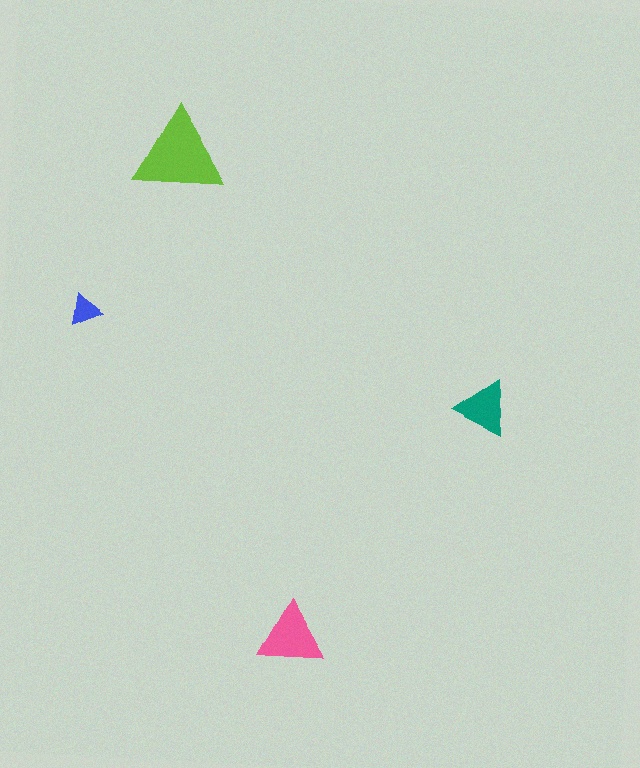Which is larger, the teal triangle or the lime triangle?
The lime one.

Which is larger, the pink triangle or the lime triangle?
The lime one.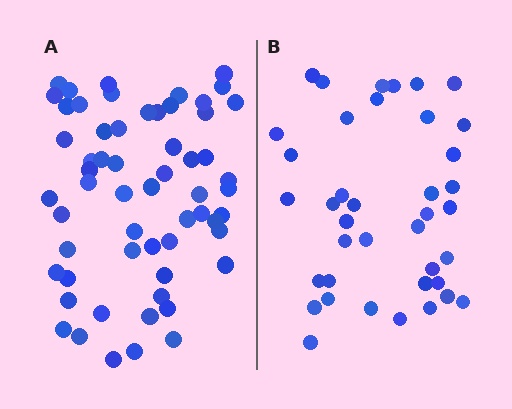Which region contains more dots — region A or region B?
Region A (the left region) has more dots.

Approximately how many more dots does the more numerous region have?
Region A has approximately 20 more dots than region B.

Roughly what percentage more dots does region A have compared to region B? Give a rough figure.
About 50% more.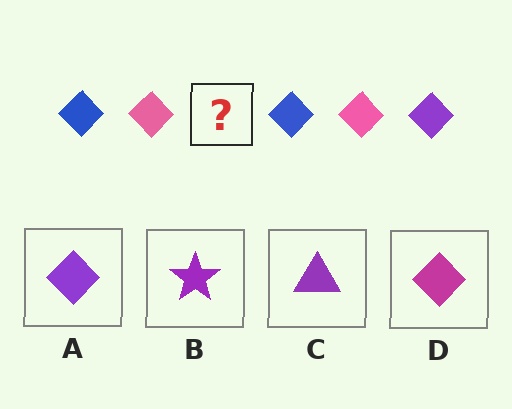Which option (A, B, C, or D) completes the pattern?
A.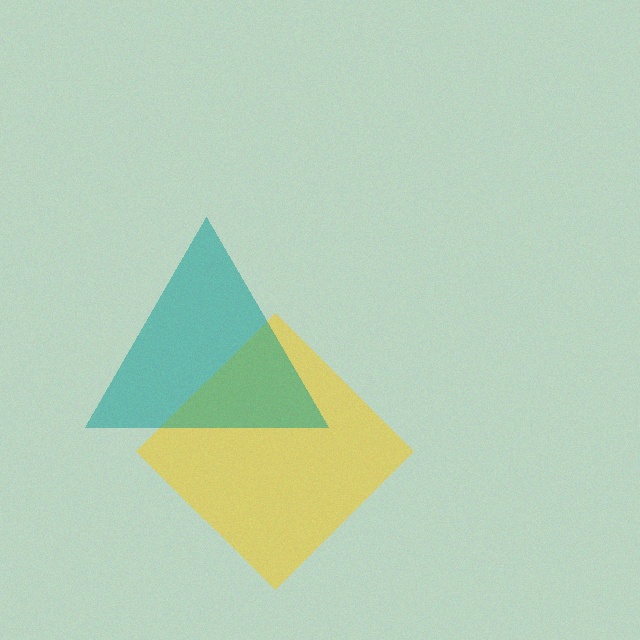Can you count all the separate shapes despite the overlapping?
Yes, there are 2 separate shapes.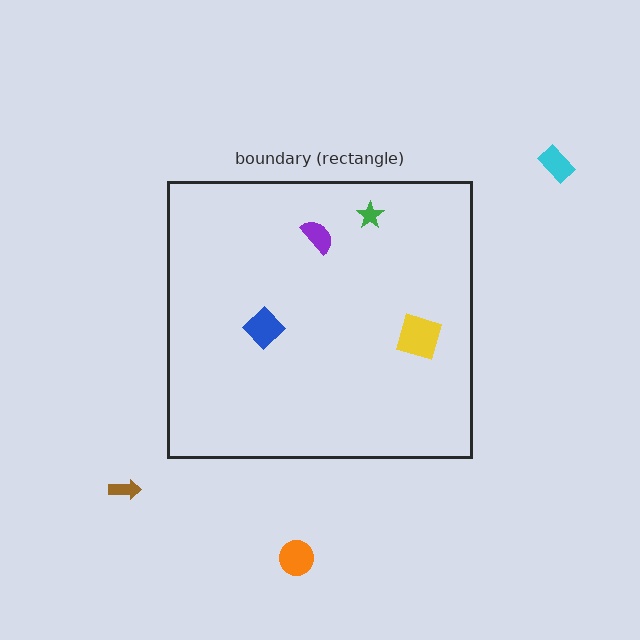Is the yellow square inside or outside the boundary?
Inside.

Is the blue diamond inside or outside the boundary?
Inside.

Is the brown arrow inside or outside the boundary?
Outside.